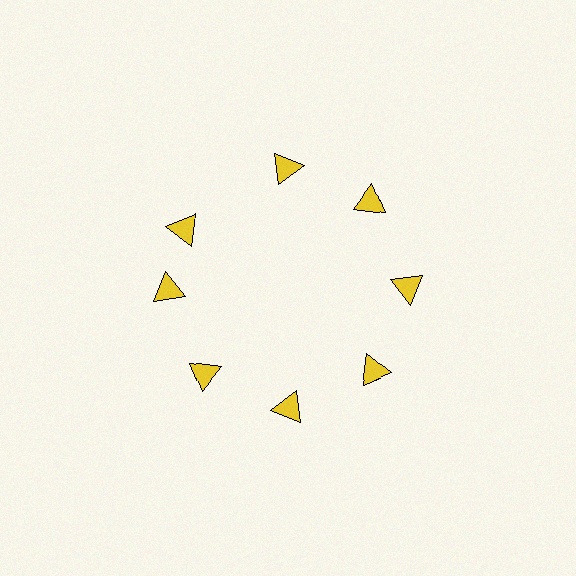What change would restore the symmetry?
The symmetry would be restored by rotating it back into even spacing with its neighbors so that all 8 triangles sit at equal angles and equal distance from the center.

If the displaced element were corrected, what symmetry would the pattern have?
It would have 8-fold rotational symmetry — the pattern would map onto itself every 45 degrees.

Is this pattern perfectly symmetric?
No. The 8 yellow triangles are arranged in a ring, but one element near the 10 o'clock position is rotated out of alignment along the ring, breaking the 8-fold rotational symmetry.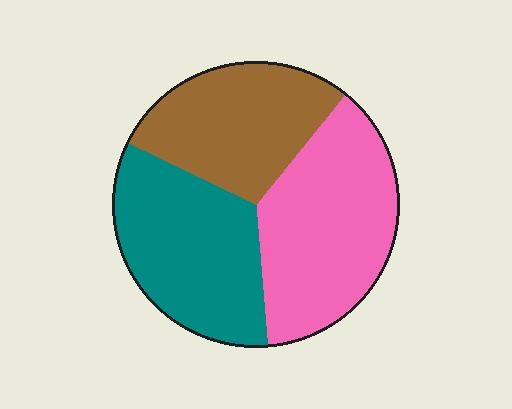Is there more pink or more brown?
Pink.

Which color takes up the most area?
Pink, at roughly 40%.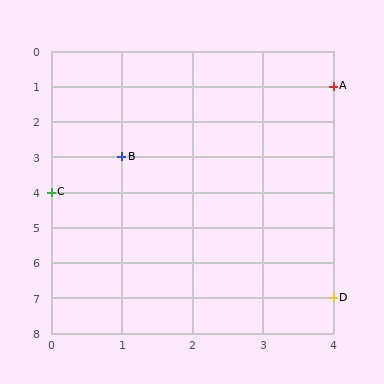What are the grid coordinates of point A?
Point A is at grid coordinates (4, 1).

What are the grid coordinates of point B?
Point B is at grid coordinates (1, 3).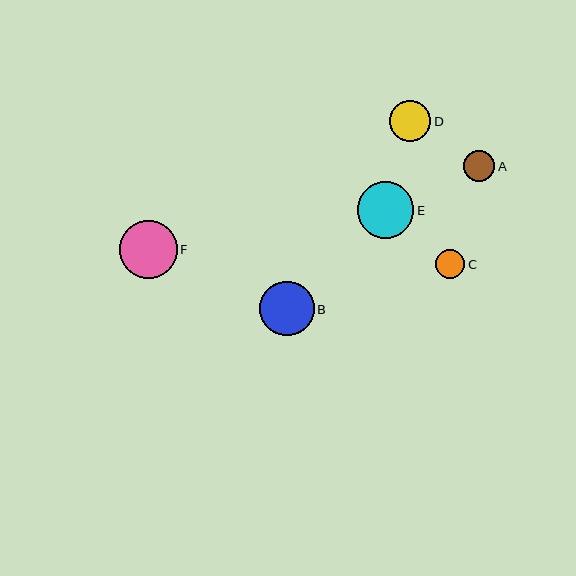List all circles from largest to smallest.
From largest to smallest: F, E, B, D, A, C.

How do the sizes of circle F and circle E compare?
Circle F and circle E are approximately the same size.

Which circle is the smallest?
Circle C is the smallest with a size of approximately 29 pixels.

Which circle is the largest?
Circle F is the largest with a size of approximately 58 pixels.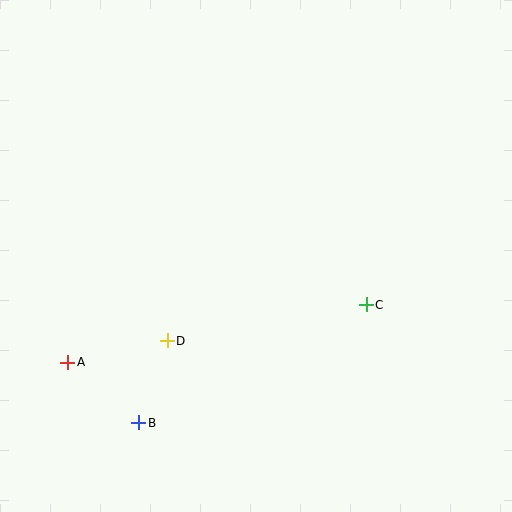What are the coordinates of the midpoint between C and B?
The midpoint between C and B is at (252, 364).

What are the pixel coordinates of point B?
Point B is at (139, 423).